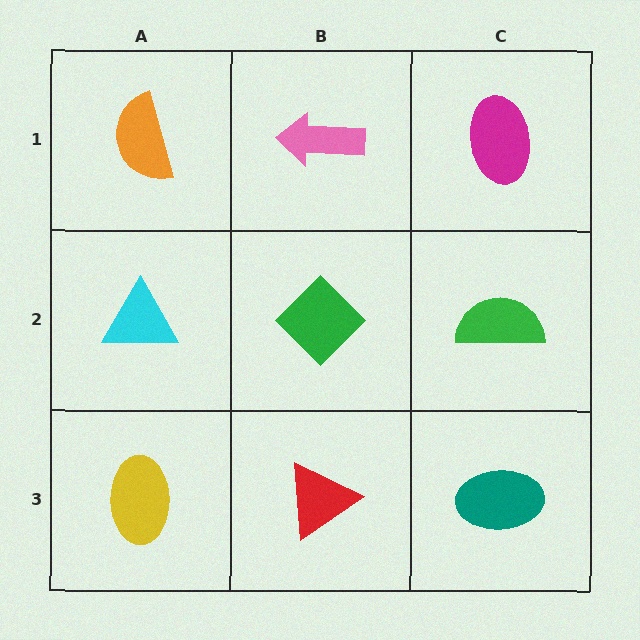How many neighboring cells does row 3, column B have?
3.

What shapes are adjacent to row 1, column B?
A green diamond (row 2, column B), an orange semicircle (row 1, column A), a magenta ellipse (row 1, column C).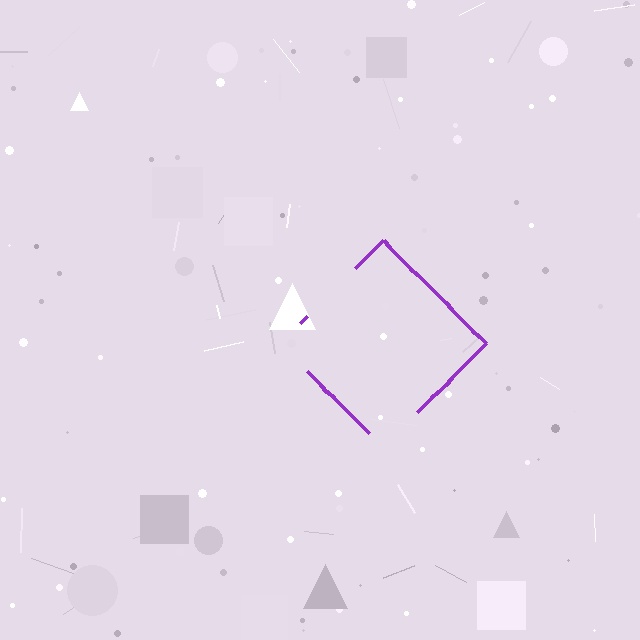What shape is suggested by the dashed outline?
The dashed outline suggests a diamond.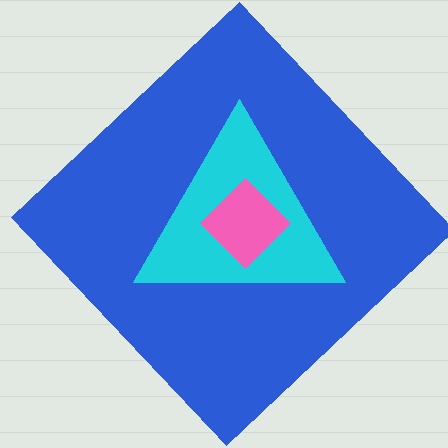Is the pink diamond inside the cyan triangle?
Yes.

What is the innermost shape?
The pink diamond.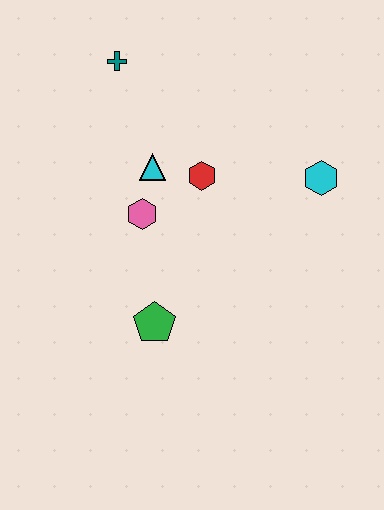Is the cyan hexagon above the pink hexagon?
Yes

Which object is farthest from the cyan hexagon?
The teal cross is farthest from the cyan hexagon.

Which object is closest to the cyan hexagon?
The red hexagon is closest to the cyan hexagon.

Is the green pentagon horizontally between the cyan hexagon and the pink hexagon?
Yes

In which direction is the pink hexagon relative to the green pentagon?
The pink hexagon is above the green pentagon.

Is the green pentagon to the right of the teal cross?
Yes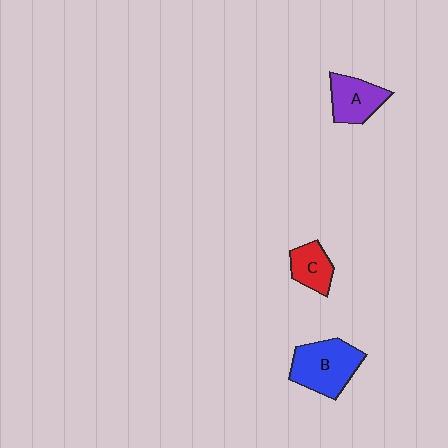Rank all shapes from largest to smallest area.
From largest to smallest: B (blue), A (purple), C (red).